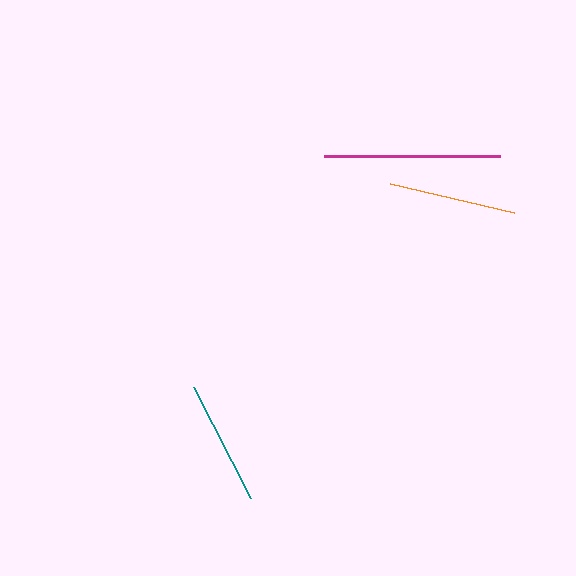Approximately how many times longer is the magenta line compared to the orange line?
The magenta line is approximately 1.4 times the length of the orange line.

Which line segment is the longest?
The magenta line is the longest at approximately 175 pixels.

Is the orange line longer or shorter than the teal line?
The orange line is longer than the teal line.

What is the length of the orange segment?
The orange segment is approximately 127 pixels long.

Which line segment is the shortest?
The teal line is the shortest at approximately 124 pixels.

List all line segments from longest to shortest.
From longest to shortest: magenta, orange, teal.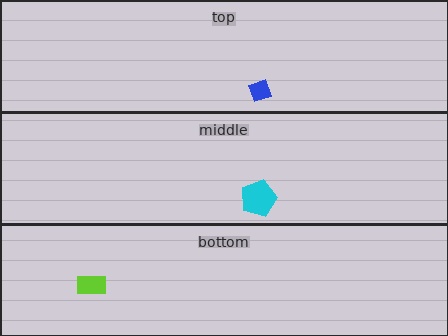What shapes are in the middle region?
The cyan pentagon.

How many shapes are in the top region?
1.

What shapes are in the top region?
The blue diamond.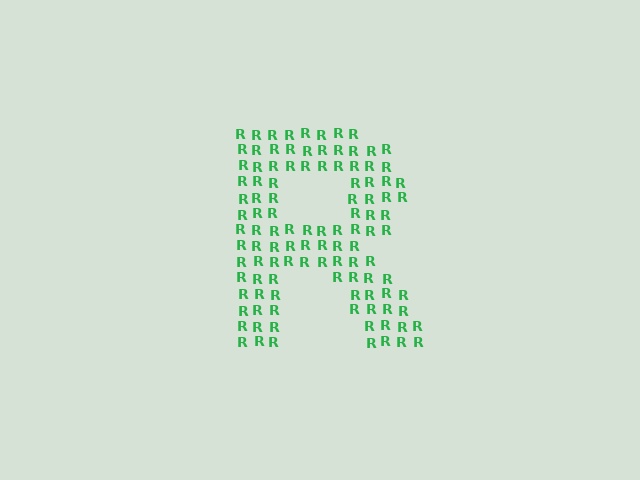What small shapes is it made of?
It is made of small letter R's.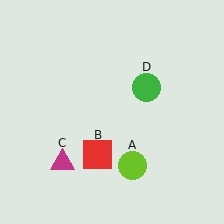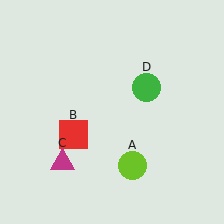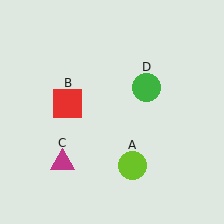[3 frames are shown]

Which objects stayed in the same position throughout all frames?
Lime circle (object A) and magenta triangle (object C) and green circle (object D) remained stationary.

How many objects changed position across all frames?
1 object changed position: red square (object B).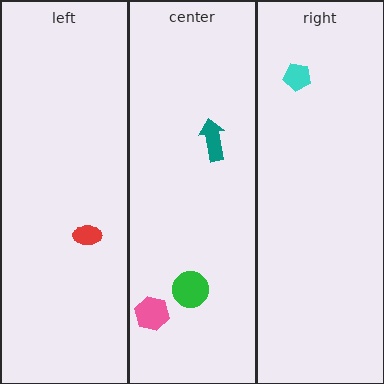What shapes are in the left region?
The red ellipse.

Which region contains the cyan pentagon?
The right region.